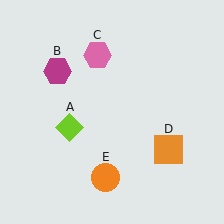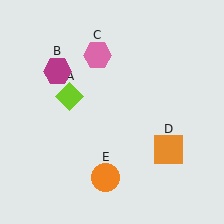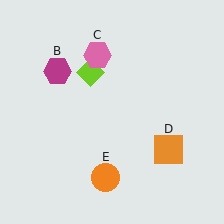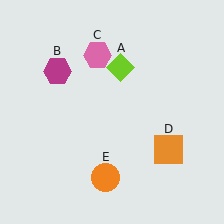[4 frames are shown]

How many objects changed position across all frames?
1 object changed position: lime diamond (object A).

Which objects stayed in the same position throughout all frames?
Magenta hexagon (object B) and pink hexagon (object C) and orange square (object D) and orange circle (object E) remained stationary.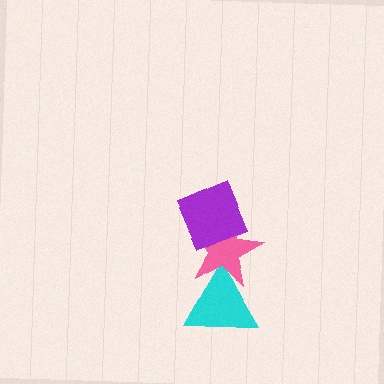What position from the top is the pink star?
The pink star is 2nd from the top.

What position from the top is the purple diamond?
The purple diamond is 1st from the top.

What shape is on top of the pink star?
The purple diamond is on top of the pink star.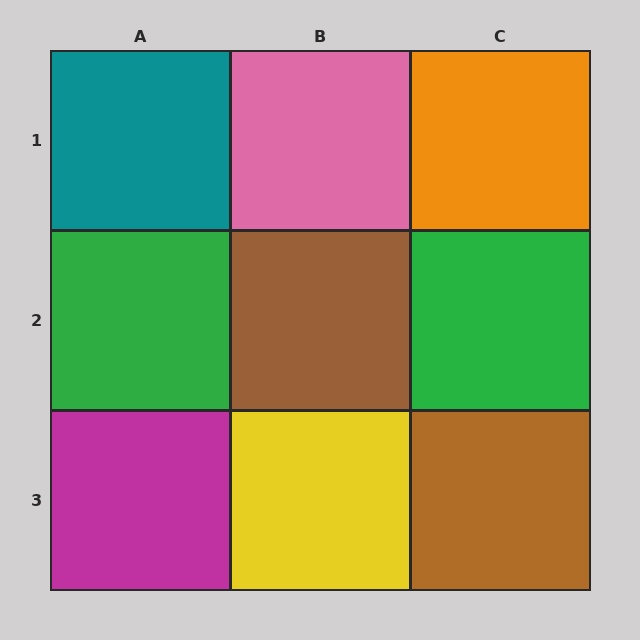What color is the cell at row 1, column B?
Pink.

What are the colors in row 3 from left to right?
Magenta, yellow, brown.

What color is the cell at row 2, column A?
Green.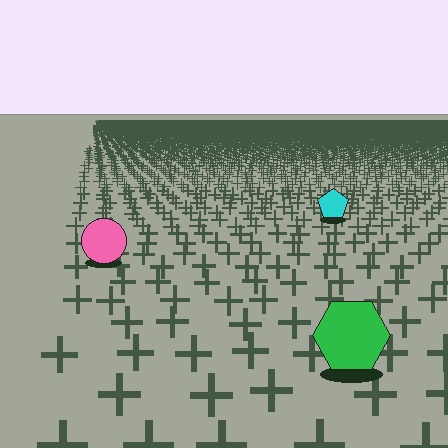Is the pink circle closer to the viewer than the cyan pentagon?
Yes. The pink circle is closer — you can tell from the texture gradient: the ground texture is coarser near it.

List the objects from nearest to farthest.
From nearest to farthest: the green hexagon, the pink circle, the cyan pentagon.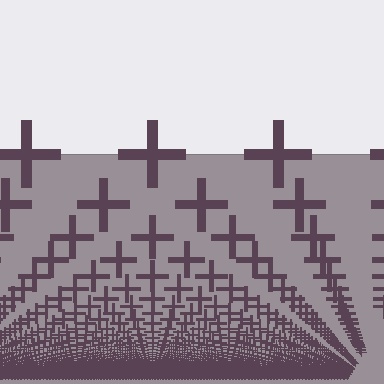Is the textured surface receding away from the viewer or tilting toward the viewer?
The surface appears to tilt toward the viewer. Texture elements get larger and sparser toward the top.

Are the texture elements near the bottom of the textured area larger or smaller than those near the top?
Smaller. The gradient is inverted — elements near the bottom are smaller and denser.